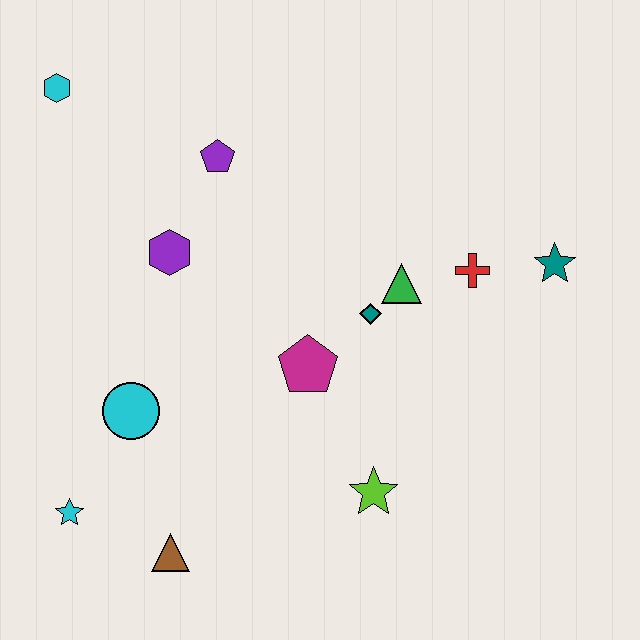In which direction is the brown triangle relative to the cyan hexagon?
The brown triangle is below the cyan hexagon.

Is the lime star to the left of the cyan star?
No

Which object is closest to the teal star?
The red cross is closest to the teal star.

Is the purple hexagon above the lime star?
Yes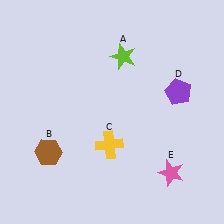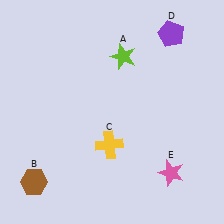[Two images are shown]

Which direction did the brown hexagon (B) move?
The brown hexagon (B) moved down.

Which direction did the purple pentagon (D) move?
The purple pentagon (D) moved up.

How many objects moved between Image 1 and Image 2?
2 objects moved between the two images.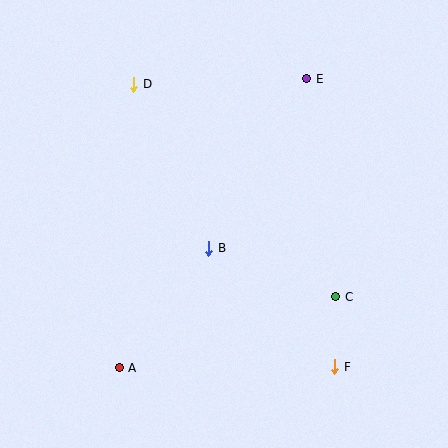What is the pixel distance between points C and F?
The distance between C and F is 70 pixels.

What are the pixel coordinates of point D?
Point D is at (134, 84).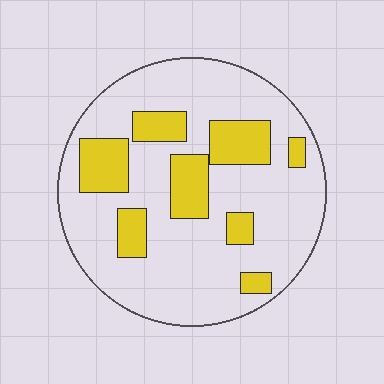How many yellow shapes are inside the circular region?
8.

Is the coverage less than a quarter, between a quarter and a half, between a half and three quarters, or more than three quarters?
Less than a quarter.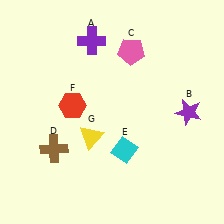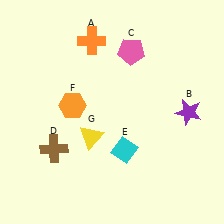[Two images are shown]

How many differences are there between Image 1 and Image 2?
There are 2 differences between the two images.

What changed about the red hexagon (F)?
In Image 1, F is red. In Image 2, it changed to orange.